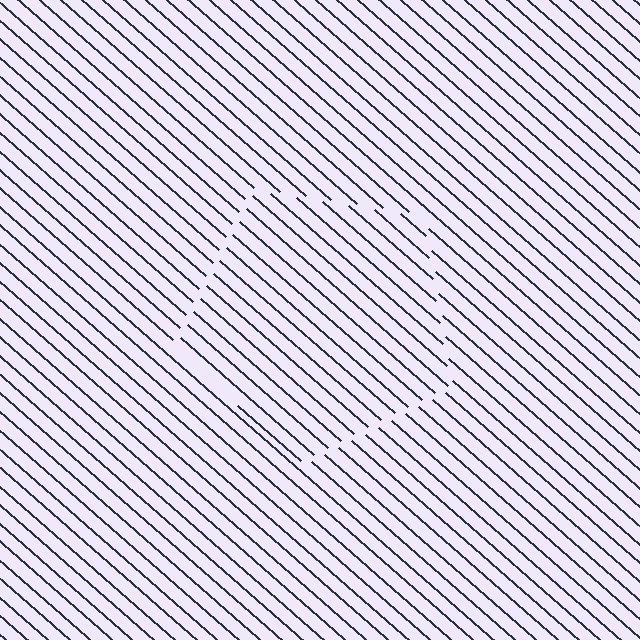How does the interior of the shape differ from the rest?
The interior of the shape contains the same grating, shifted by half a period — the contour is defined by the phase discontinuity where line-ends from the inner and outer gratings abut.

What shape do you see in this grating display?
An illusory pentagon. The interior of the shape contains the same grating, shifted by half a period — the contour is defined by the phase discontinuity where line-ends from the inner and outer gratings abut.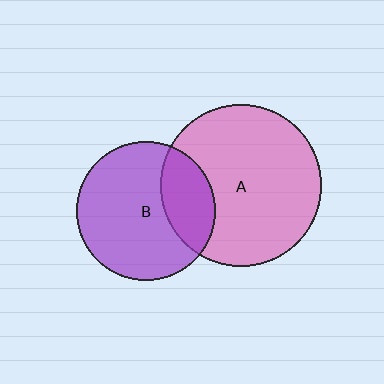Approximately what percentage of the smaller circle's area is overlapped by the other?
Approximately 25%.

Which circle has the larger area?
Circle A (pink).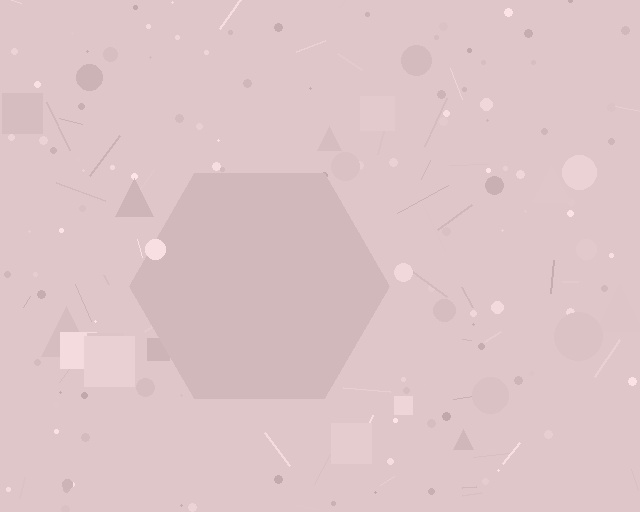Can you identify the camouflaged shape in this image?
The camouflaged shape is a hexagon.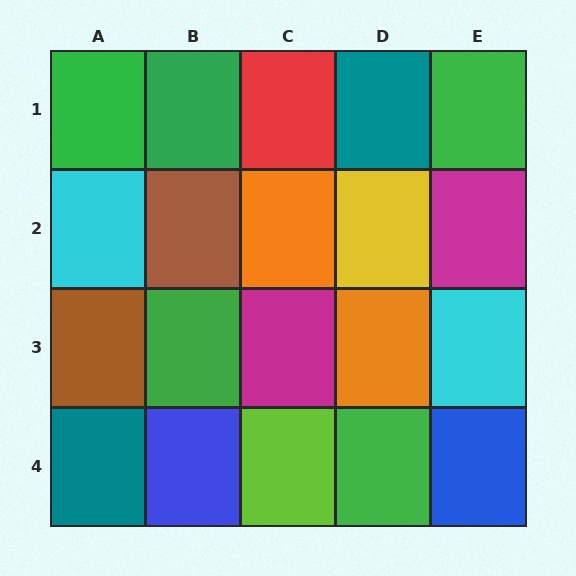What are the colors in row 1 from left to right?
Green, green, red, teal, green.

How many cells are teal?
2 cells are teal.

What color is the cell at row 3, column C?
Magenta.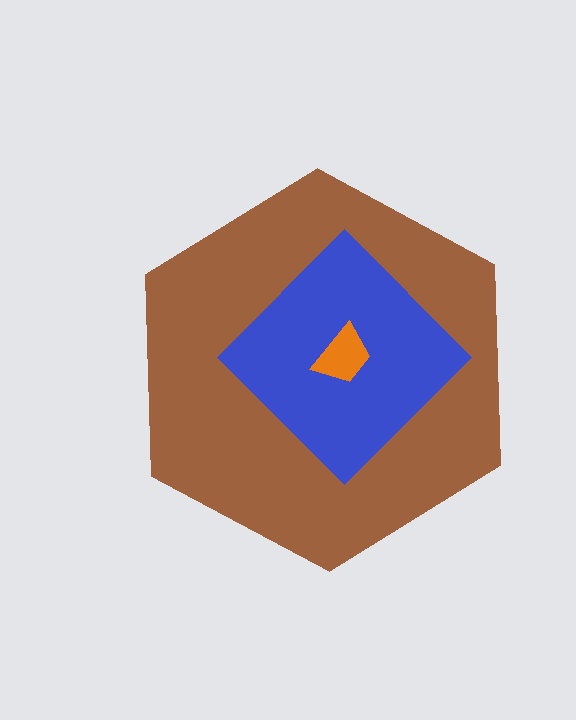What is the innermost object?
The orange trapezoid.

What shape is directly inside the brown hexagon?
The blue diamond.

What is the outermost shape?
The brown hexagon.